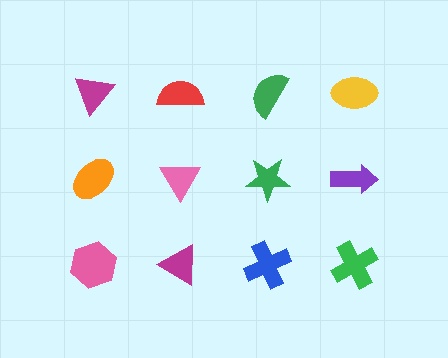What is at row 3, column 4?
A green cross.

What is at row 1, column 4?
A yellow ellipse.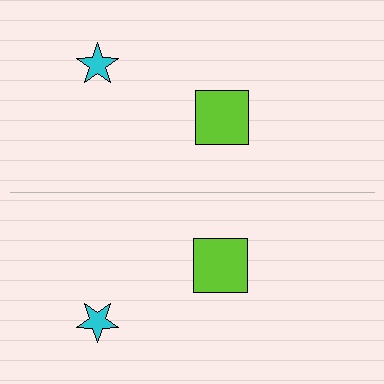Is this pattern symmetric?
Yes, this pattern has bilateral (reflection) symmetry.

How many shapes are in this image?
There are 4 shapes in this image.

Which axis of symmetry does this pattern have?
The pattern has a horizontal axis of symmetry running through the center of the image.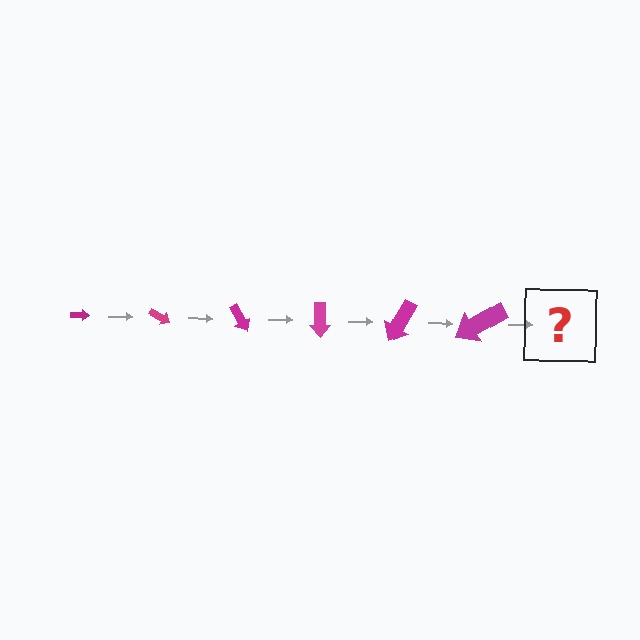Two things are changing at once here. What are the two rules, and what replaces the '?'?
The two rules are that the arrow grows larger each step and it rotates 30 degrees each step. The '?' should be an arrow, larger than the previous one and rotated 180 degrees from the start.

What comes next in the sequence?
The next element should be an arrow, larger than the previous one and rotated 180 degrees from the start.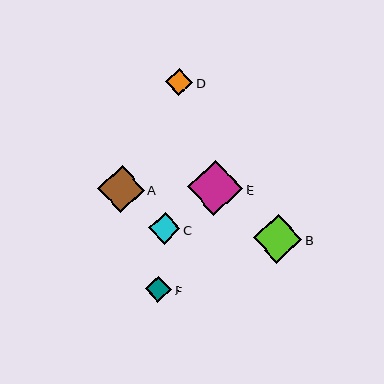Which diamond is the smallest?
Diamond F is the smallest with a size of approximately 26 pixels.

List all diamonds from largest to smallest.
From largest to smallest: E, B, A, C, D, F.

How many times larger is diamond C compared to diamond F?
Diamond C is approximately 1.2 times the size of diamond F.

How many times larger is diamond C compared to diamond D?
Diamond C is approximately 1.2 times the size of diamond D.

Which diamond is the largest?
Diamond E is the largest with a size of approximately 55 pixels.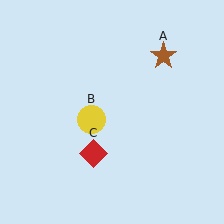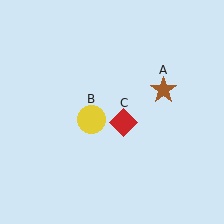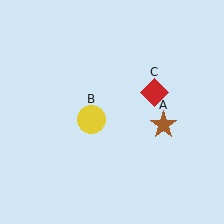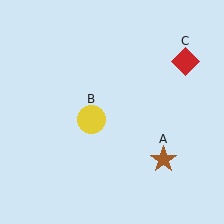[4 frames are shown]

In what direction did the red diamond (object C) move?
The red diamond (object C) moved up and to the right.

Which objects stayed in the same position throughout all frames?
Yellow circle (object B) remained stationary.